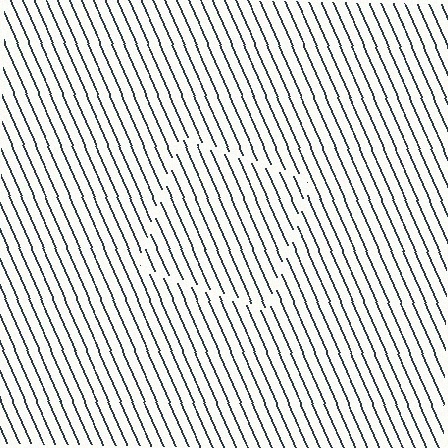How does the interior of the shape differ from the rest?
The interior of the shape contains the same grating, shifted by half a period — the contour is defined by the phase discontinuity where line-ends from the inner and outer gratings abut.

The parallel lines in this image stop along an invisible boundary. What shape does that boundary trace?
An illusory square. The interior of the shape contains the same grating, shifted by half a period — the contour is defined by the phase discontinuity where line-ends from the inner and outer gratings abut.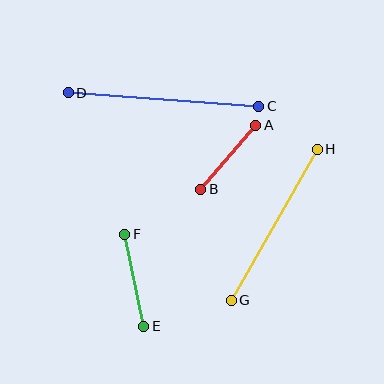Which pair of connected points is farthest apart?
Points C and D are farthest apart.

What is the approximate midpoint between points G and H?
The midpoint is at approximately (274, 225) pixels.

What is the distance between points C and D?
The distance is approximately 191 pixels.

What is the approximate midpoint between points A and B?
The midpoint is at approximately (228, 157) pixels.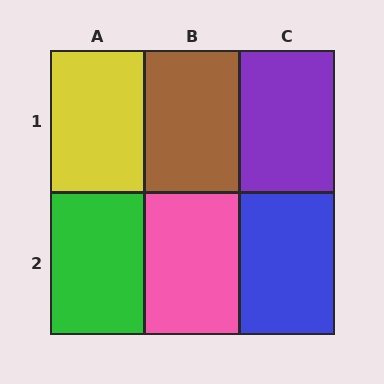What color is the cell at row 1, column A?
Yellow.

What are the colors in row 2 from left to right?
Green, pink, blue.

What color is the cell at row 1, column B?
Brown.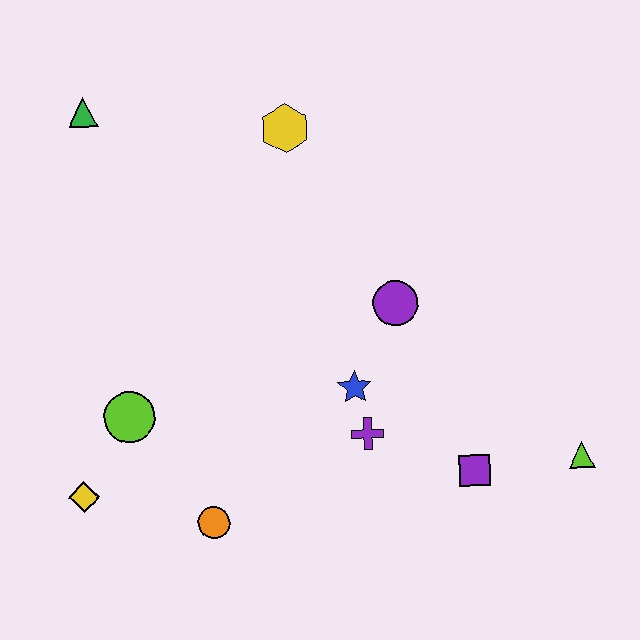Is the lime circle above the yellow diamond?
Yes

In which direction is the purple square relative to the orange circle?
The purple square is to the right of the orange circle.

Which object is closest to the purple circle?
The blue star is closest to the purple circle.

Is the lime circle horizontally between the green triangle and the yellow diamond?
No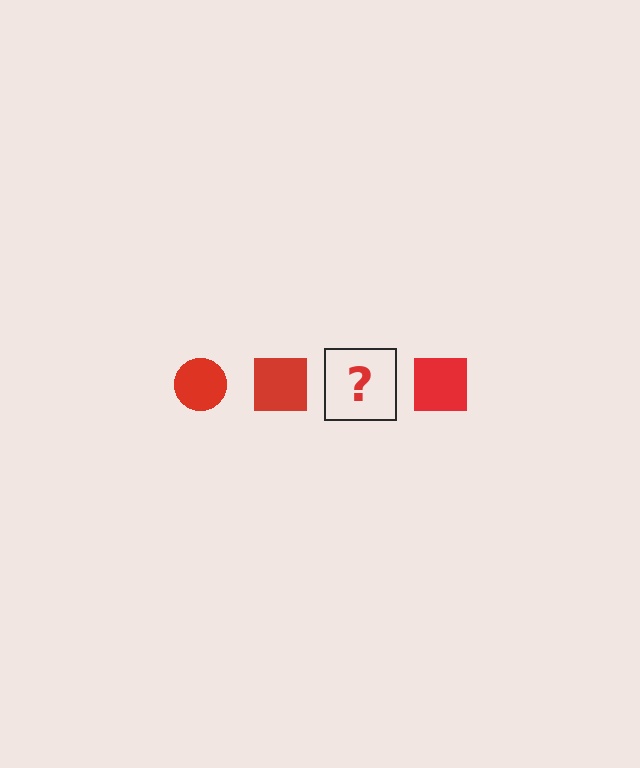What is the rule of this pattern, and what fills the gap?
The rule is that the pattern cycles through circle, square shapes in red. The gap should be filled with a red circle.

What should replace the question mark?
The question mark should be replaced with a red circle.